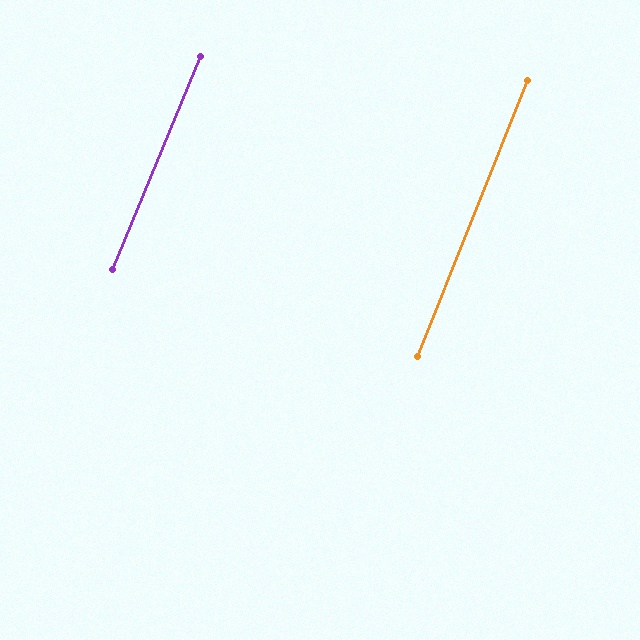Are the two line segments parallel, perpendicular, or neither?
Parallel — their directions differ by only 0.6°.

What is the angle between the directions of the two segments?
Approximately 1 degree.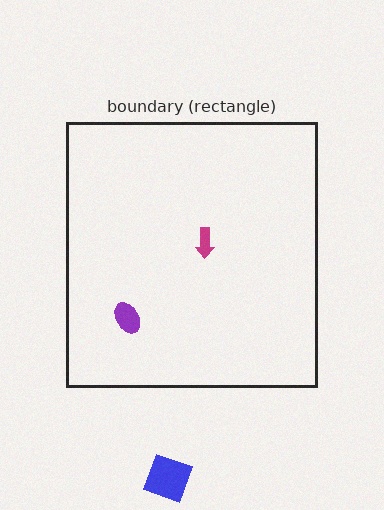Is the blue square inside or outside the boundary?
Outside.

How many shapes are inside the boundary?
2 inside, 1 outside.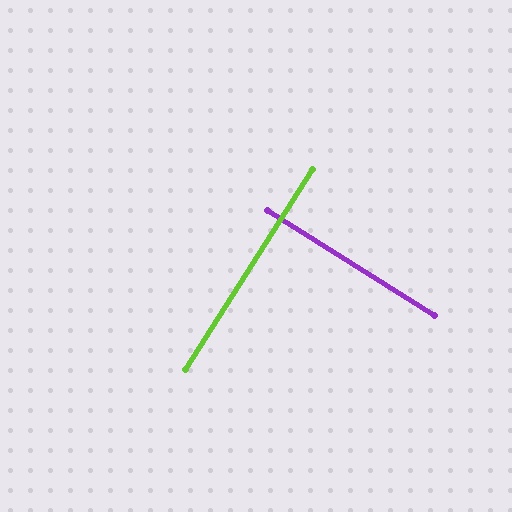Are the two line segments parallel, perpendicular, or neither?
Perpendicular — they meet at approximately 90°.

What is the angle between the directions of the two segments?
Approximately 90 degrees.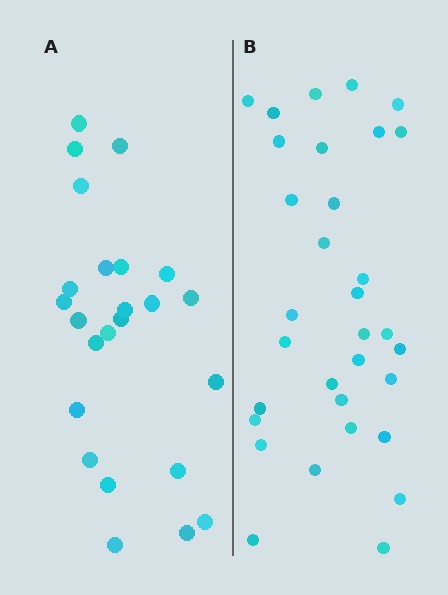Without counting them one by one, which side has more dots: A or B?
Region B (the right region) has more dots.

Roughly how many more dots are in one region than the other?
Region B has roughly 8 or so more dots than region A.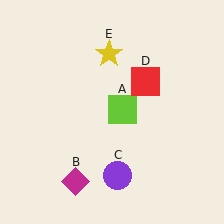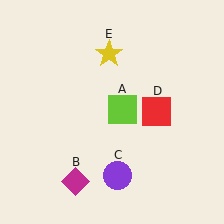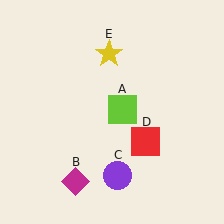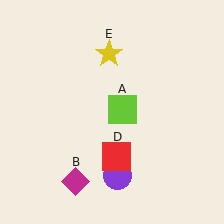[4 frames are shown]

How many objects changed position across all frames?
1 object changed position: red square (object D).